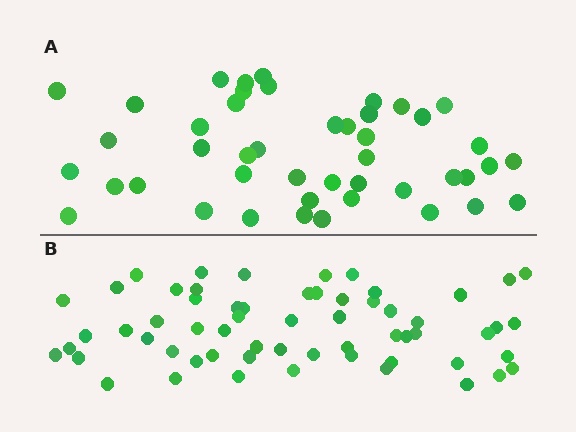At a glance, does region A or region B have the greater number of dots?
Region B (the bottom region) has more dots.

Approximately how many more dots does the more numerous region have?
Region B has approximately 15 more dots than region A.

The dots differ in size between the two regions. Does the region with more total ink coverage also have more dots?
No. Region A has more total ink coverage because its dots are larger, but region B actually contains more individual dots. Total area can be misleading — the number of items is what matters here.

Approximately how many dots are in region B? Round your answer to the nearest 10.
About 60 dots.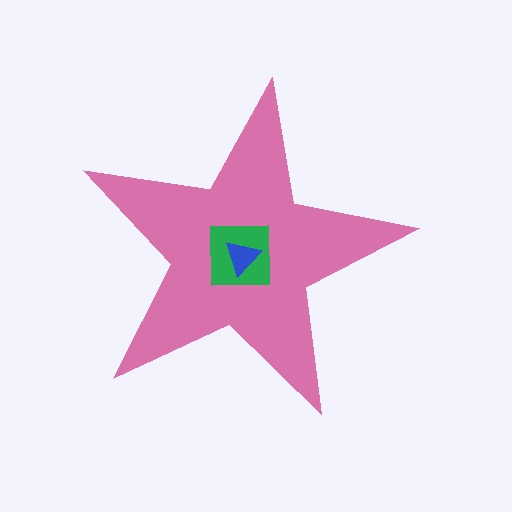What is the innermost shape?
The blue triangle.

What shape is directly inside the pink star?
The green square.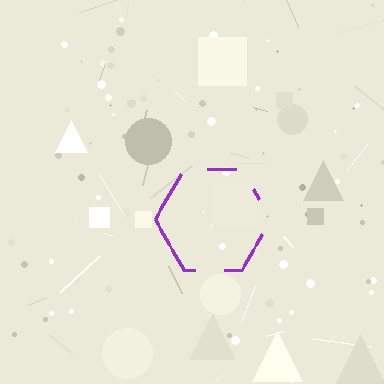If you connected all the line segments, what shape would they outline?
They would outline a hexagon.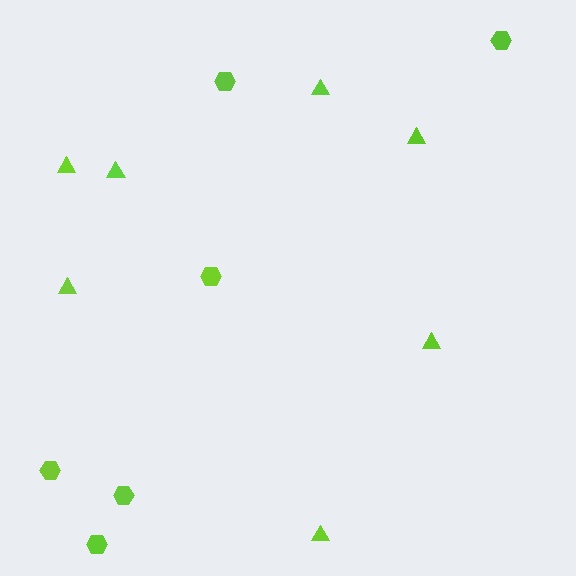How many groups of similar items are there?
There are 2 groups: one group of hexagons (6) and one group of triangles (7).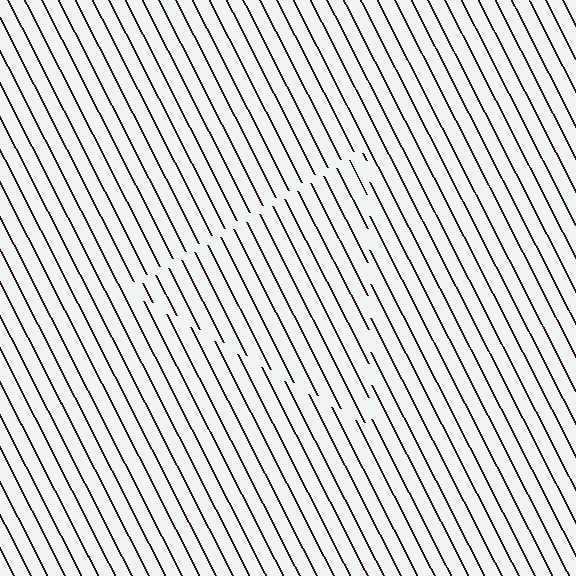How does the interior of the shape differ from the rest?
The interior of the shape contains the same grating, shifted by half a period — the contour is defined by the phase discontinuity where line-ends from the inner and outer gratings abut.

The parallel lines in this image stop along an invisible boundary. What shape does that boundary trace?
An illusory triangle. The interior of the shape contains the same grating, shifted by half a period — the contour is defined by the phase discontinuity where line-ends from the inner and outer gratings abut.